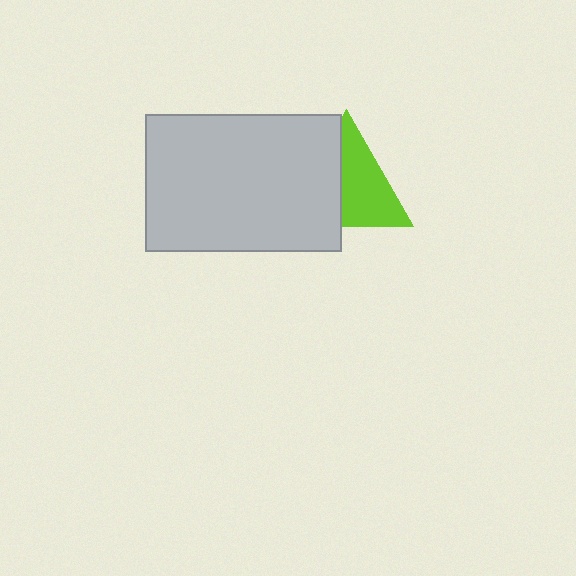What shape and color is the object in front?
The object in front is a light gray rectangle.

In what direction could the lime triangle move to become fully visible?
The lime triangle could move right. That would shift it out from behind the light gray rectangle entirely.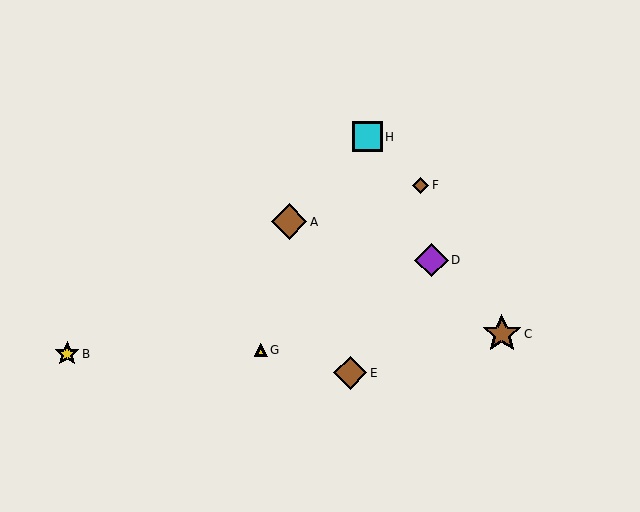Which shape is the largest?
The brown star (labeled C) is the largest.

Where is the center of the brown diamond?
The center of the brown diamond is at (289, 222).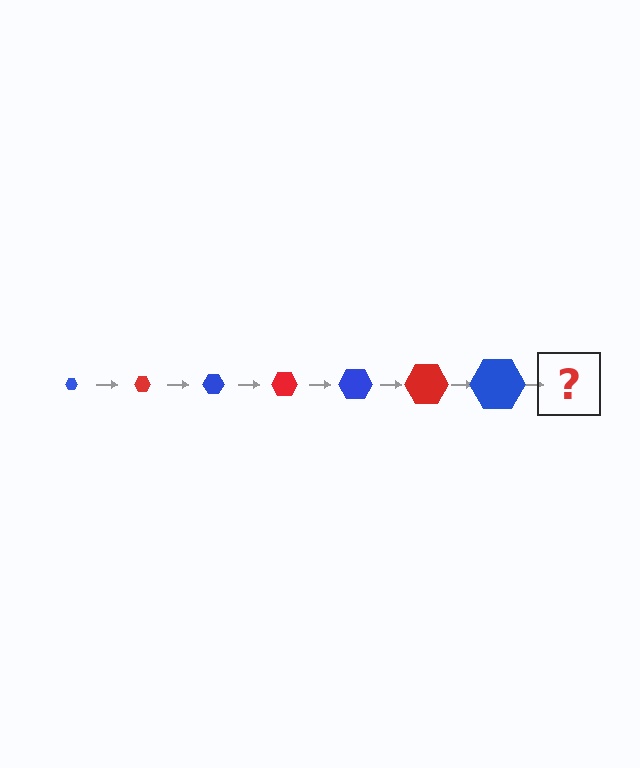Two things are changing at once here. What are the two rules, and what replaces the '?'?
The two rules are that the hexagon grows larger each step and the color cycles through blue and red. The '?' should be a red hexagon, larger than the previous one.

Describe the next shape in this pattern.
It should be a red hexagon, larger than the previous one.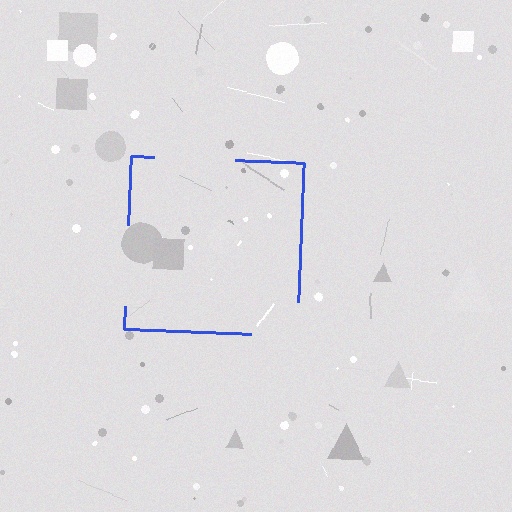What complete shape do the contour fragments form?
The contour fragments form a square.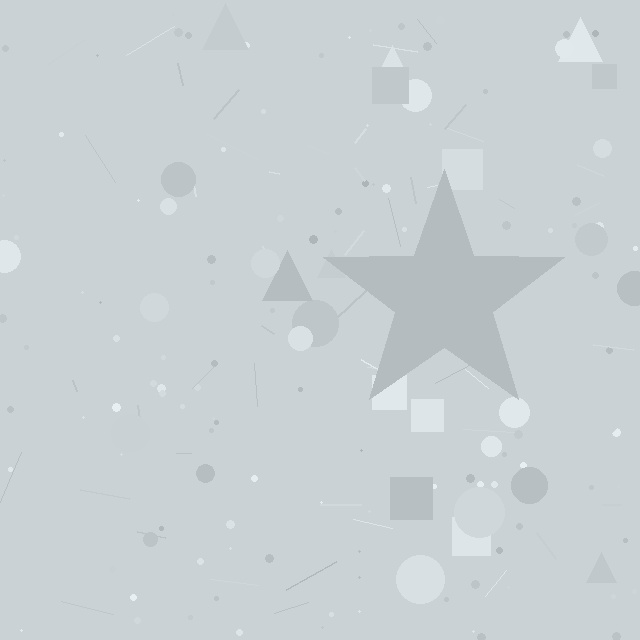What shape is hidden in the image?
A star is hidden in the image.